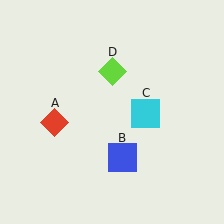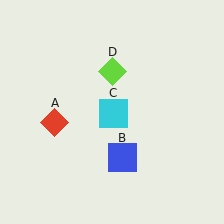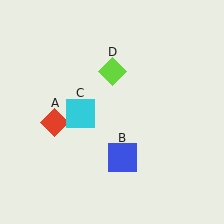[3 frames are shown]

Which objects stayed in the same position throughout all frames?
Red diamond (object A) and blue square (object B) and lime diamond (object D) remained stationary.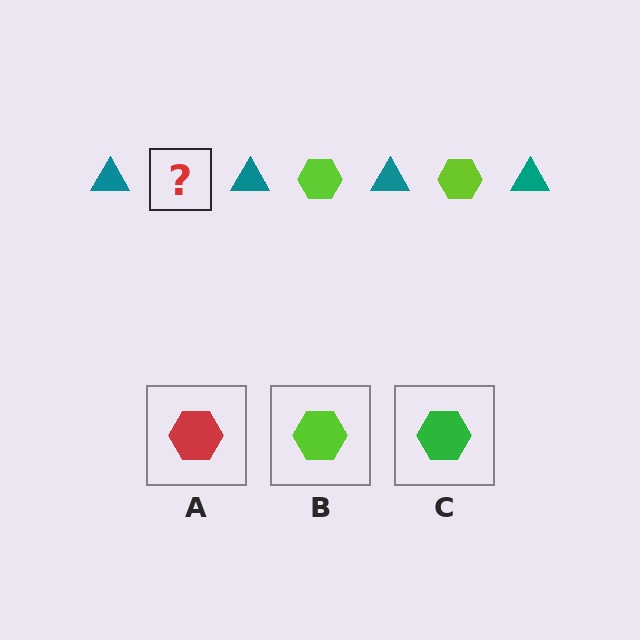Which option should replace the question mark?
Option B.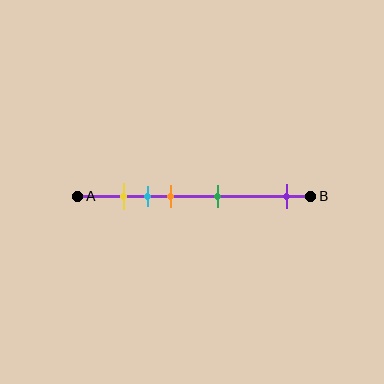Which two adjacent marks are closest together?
The yellow and cyan marks are the closest adjacent pair.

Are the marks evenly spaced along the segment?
No, the marks are not evenly spaced.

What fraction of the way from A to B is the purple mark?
The purple mark is approximately 90% (0.9) of the way from A to B.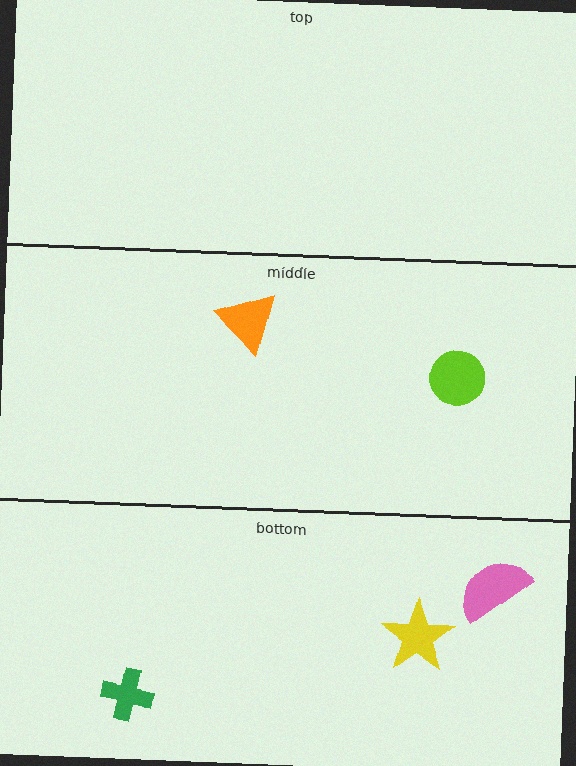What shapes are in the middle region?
The lime circle, the orange triangle.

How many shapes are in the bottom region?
3.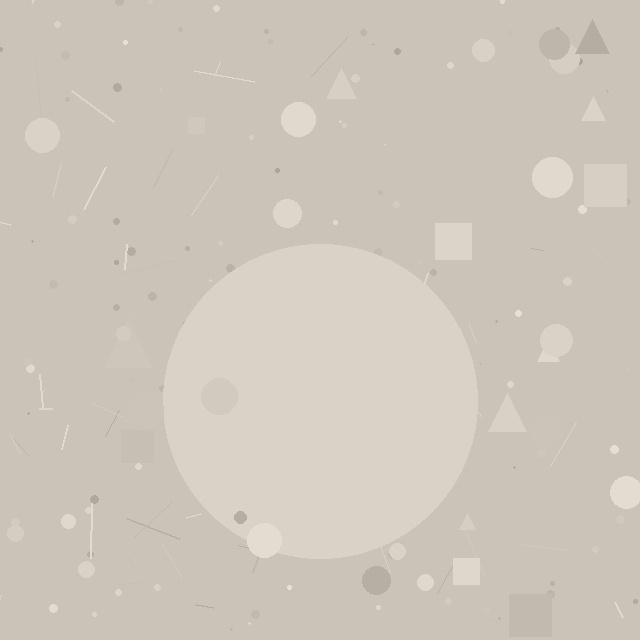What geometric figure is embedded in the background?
A circle is embedded in the background.